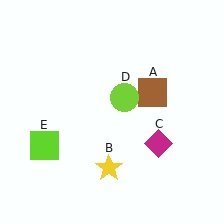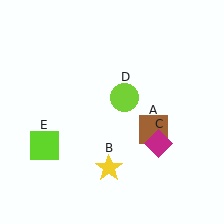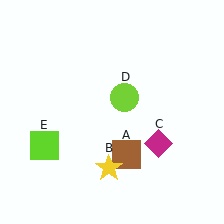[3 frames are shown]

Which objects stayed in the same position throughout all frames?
Yellow star (object B) and magenta diamond (object C) and lime circle (object D) and lime square (object E) remained stationary.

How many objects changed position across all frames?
1 object changed position: brown square (object A).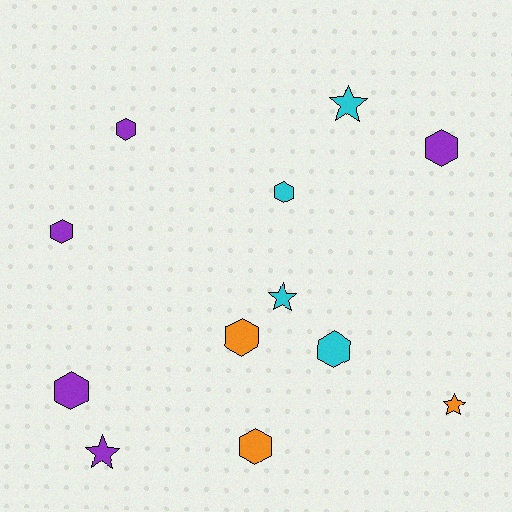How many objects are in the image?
There are 12 objects.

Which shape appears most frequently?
Hexagon, with 8 objects.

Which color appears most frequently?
Purple, with 5 objects.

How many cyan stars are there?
There are 2 cyan stars.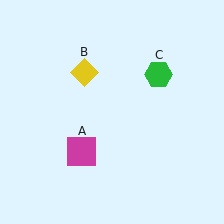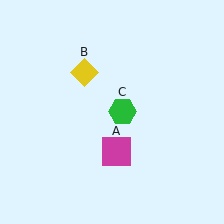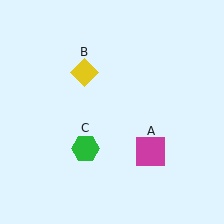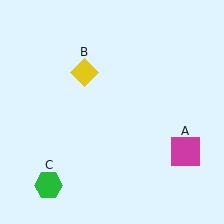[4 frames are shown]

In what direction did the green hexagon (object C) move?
The green hexagon (object C) moved down and to the left.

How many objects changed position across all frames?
2 objects changed position: magenta square (object A), green hexagon (object C).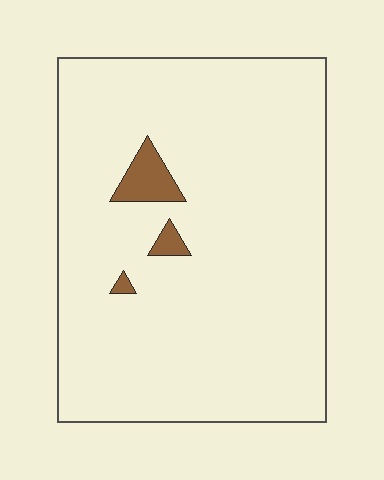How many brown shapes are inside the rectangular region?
3.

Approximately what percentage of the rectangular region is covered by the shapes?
Approximately 5%.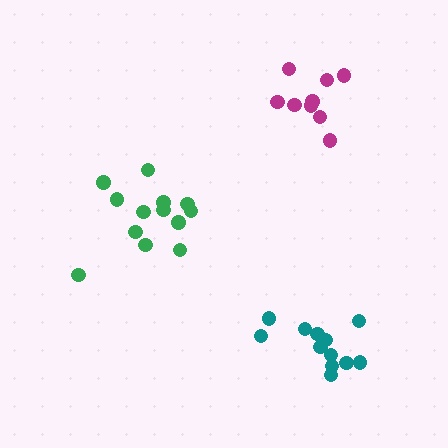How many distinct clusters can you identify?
There are 3 distinct clusters.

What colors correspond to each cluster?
The clusters are colored: green, magenta, teal.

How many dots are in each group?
Group 1: 13 dots, Group 2: 9 dots, Group 3: 12 dots (34 total).